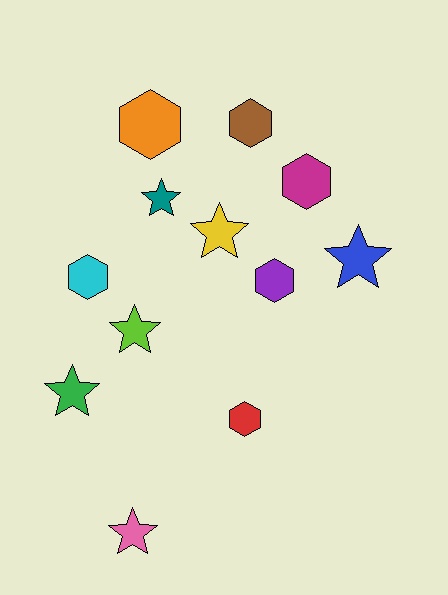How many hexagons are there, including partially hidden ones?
There are 6 hexagons.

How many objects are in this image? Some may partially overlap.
There are 12 objects.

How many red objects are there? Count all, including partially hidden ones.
There is 1 red object.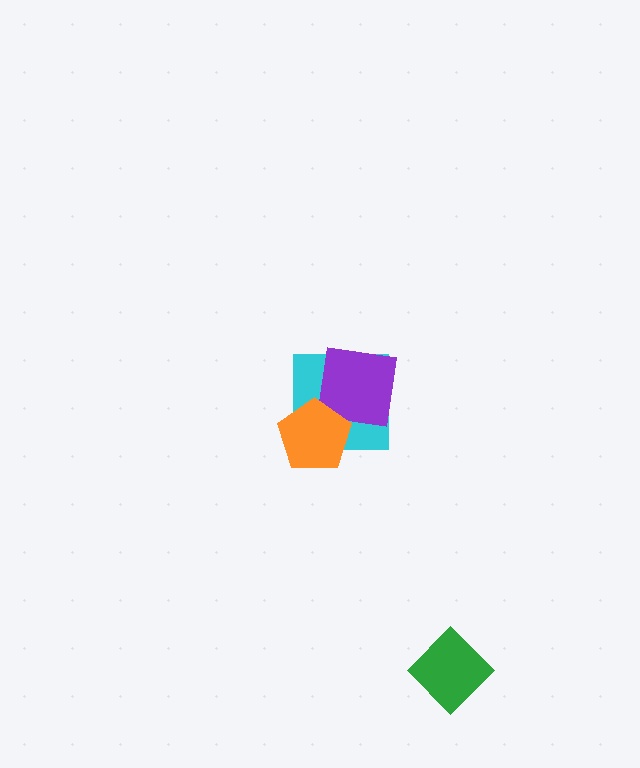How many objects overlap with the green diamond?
0 objects overlap with the green diamond.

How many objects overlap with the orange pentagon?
2 objects overlap with the orange pentagon.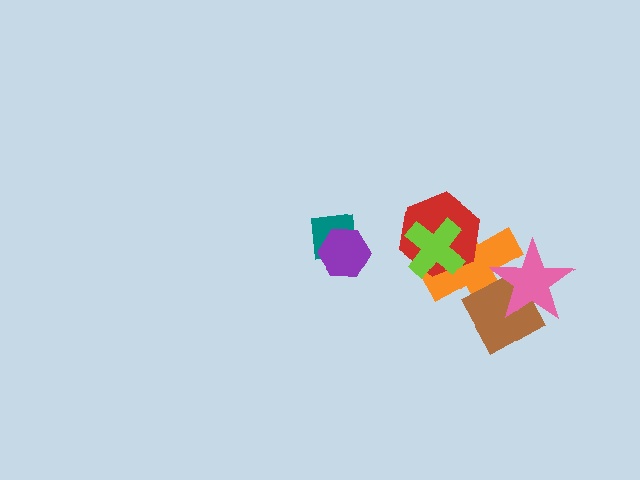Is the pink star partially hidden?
No, no other shape covers it.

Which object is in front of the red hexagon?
The lime cross is in front of the red hexagon.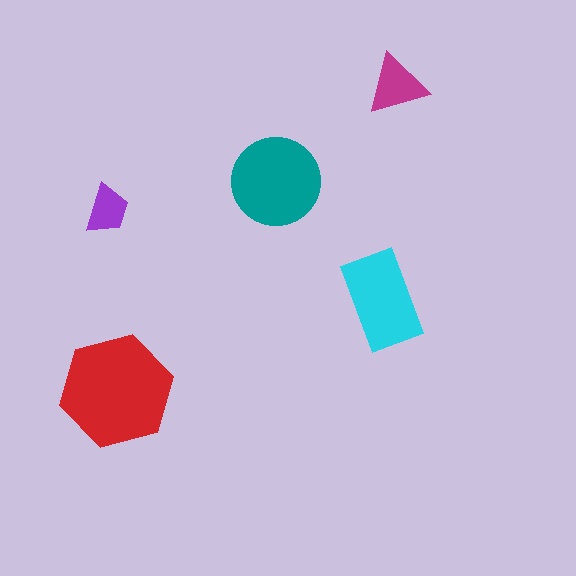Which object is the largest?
The red hexagon.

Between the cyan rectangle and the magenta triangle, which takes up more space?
The cyan rectangle.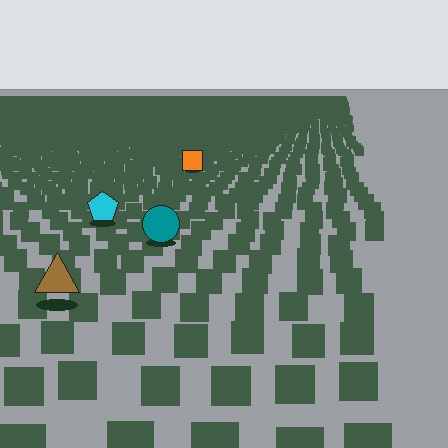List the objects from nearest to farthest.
From nearest to farthest: the brown triangle, the teal circle, the cyan pentagon, the orange square.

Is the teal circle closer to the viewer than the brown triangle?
No. The brown triangle is closer — you can tell from the texture gradient: the ground texture is coarser near it.